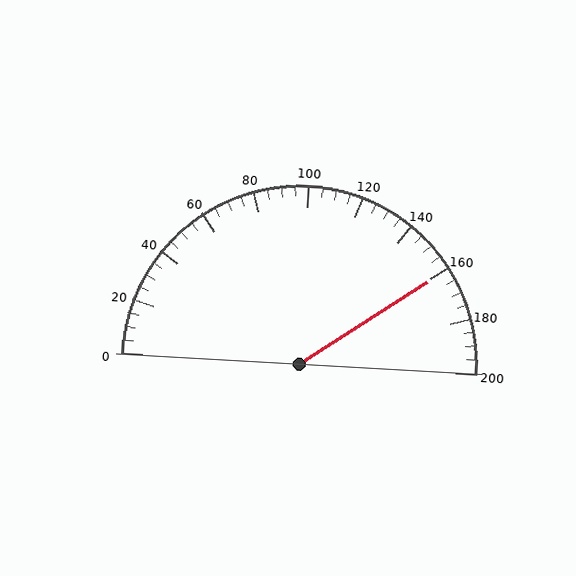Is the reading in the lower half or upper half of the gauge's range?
The reading is in the upper half of the range (0 to 200).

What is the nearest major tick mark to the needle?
The nearest major tick mark is 160.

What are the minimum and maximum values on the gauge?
The gauge ranges from 0 to 200.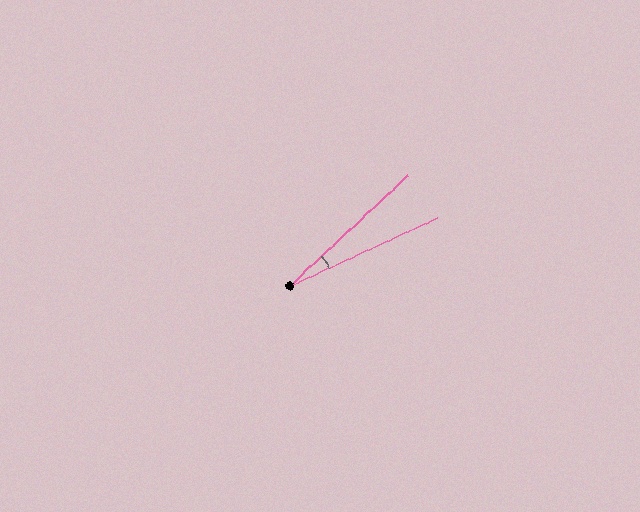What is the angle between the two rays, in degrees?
Approximately 18 degrees.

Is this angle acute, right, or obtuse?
It is acute.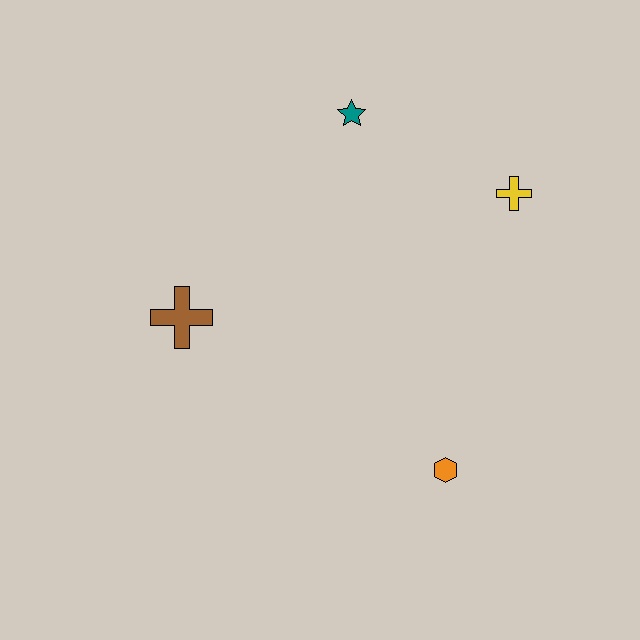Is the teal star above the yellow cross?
Yes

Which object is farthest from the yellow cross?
The brown cross is farthest from the yellow cross.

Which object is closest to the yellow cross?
The teal star is closest to the yellow cross.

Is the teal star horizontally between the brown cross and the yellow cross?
Yes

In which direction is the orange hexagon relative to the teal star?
The orange hexagon is below the teal star.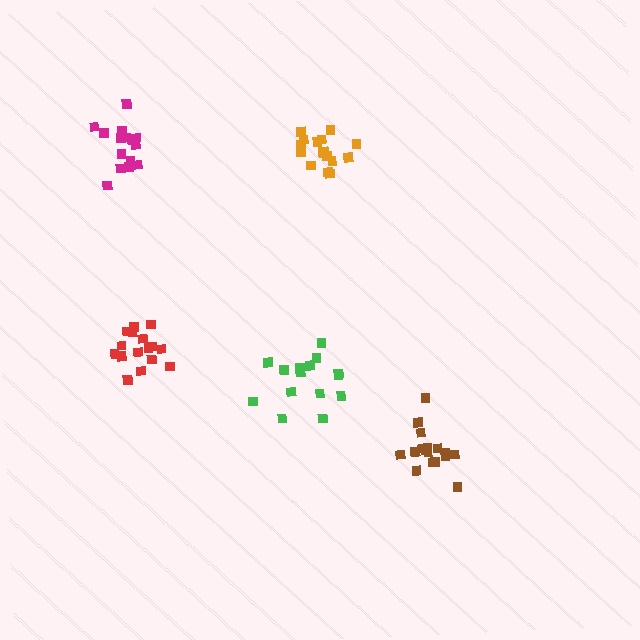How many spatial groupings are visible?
There are 5 spatial groupings.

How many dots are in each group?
Group 1: 15 dots, Group 2: 16 dots, Group 3: 15 dots, Group 4: 16 dots, Group 5: 17 dots (79 total).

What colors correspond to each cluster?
The clusters are colored: magenta, orange, green, red, brown.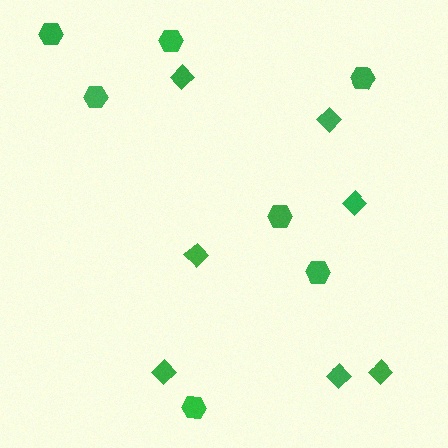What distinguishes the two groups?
There are 2 groups: one group of diamonds (7) and one group of hexagons (7).